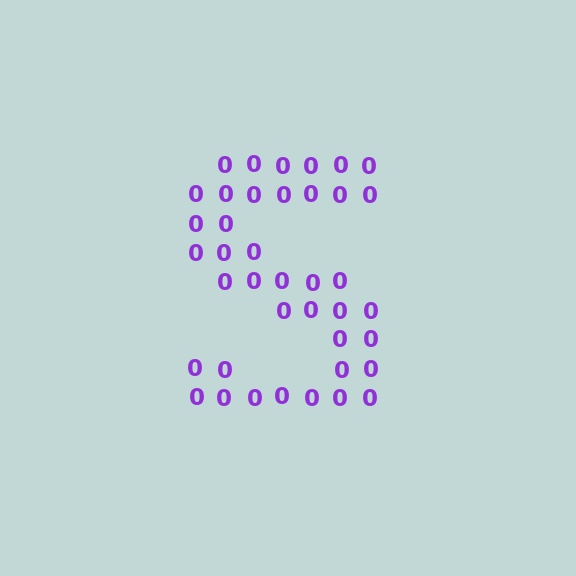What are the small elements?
The small elements are digit 0's.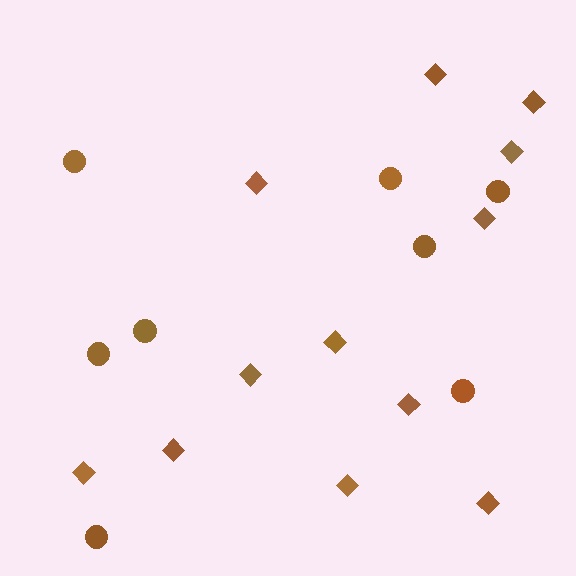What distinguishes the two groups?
There are 2 groups: one group of diamonds (12) and one group of circles (8).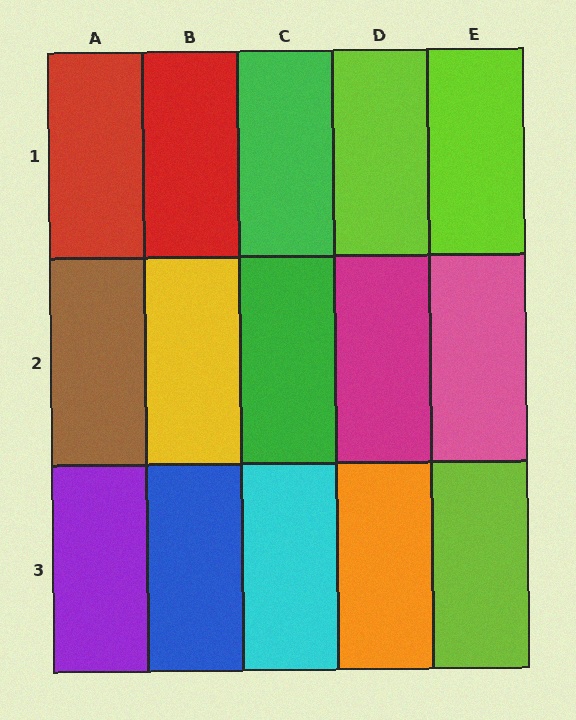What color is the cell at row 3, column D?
Orange.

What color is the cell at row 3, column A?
Purple.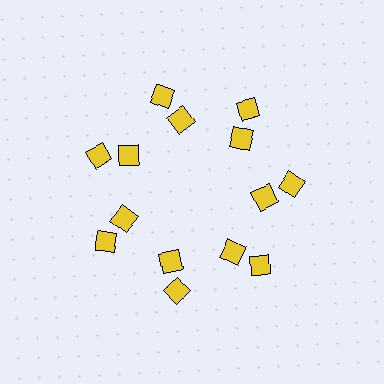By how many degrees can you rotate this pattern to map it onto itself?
The pattern maps onto itself every 51 degrees of rotation.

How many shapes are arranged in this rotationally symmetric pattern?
There are 14 shapes, arranged in 7 groups of 2.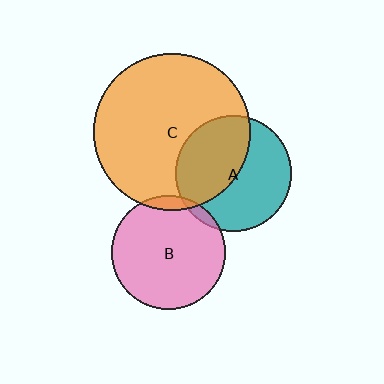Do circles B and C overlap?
Yes.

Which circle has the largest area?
Circle C (orange).